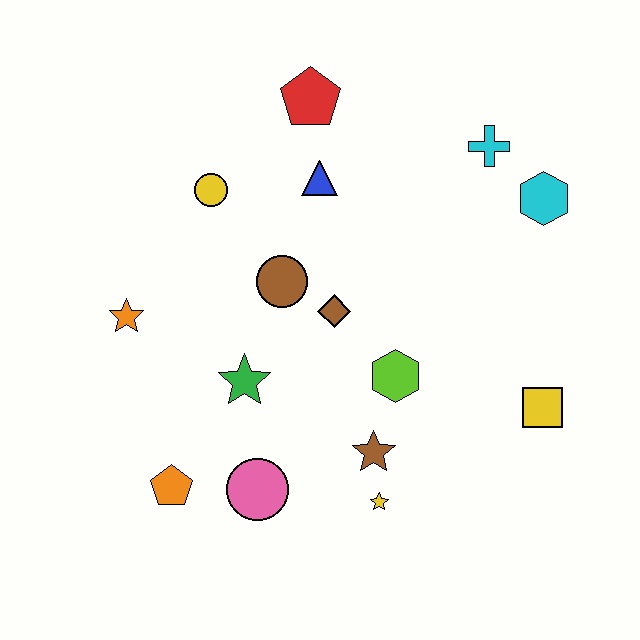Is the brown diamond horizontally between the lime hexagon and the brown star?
No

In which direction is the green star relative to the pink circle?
The green star is above the pink circle.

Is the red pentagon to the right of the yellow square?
No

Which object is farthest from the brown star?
The red pentagon is farthest from the brown star.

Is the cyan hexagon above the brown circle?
Yes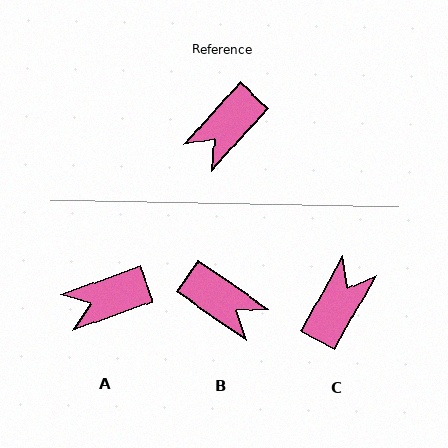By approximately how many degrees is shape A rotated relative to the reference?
Approximately 28 degrees clockwise.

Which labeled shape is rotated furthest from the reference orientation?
C, about 167 degrees away.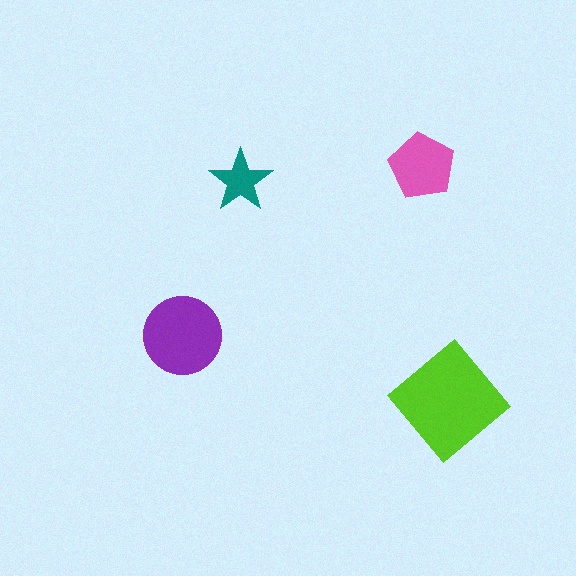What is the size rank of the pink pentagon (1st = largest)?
3rd.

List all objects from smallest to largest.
The teal star, the pink pentagon, the purple circle, the lime diamond.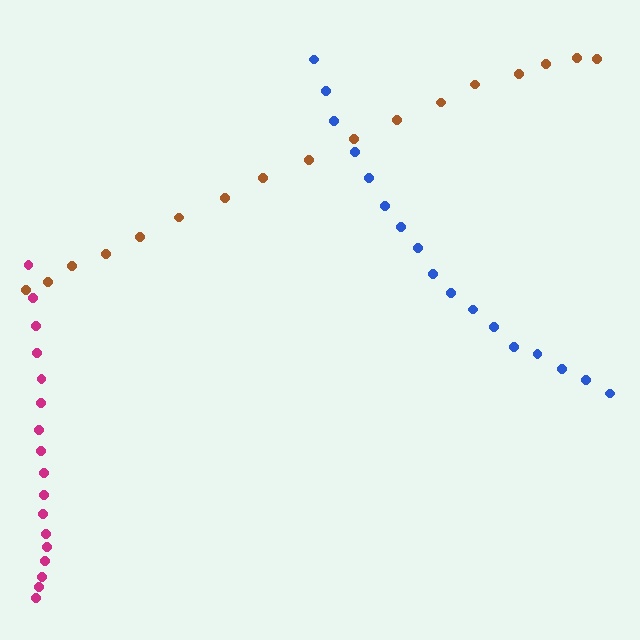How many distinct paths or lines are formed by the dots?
There are 3 distinct paths.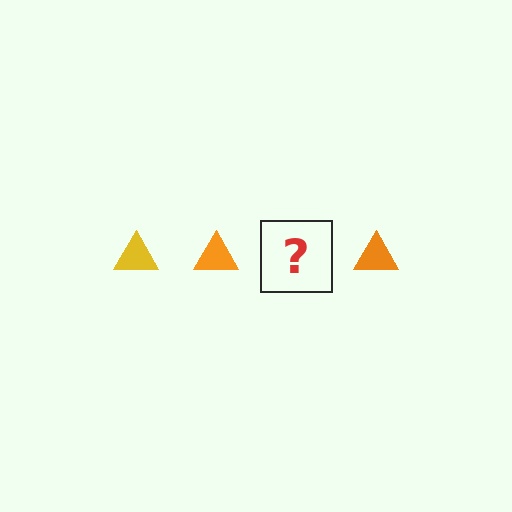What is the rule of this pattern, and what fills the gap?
The rule is that the pattern cycles through yellow, orange triangles. The gap should be filled with a yellow triangle.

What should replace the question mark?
The question mark should be replaced with a yellow triangle.